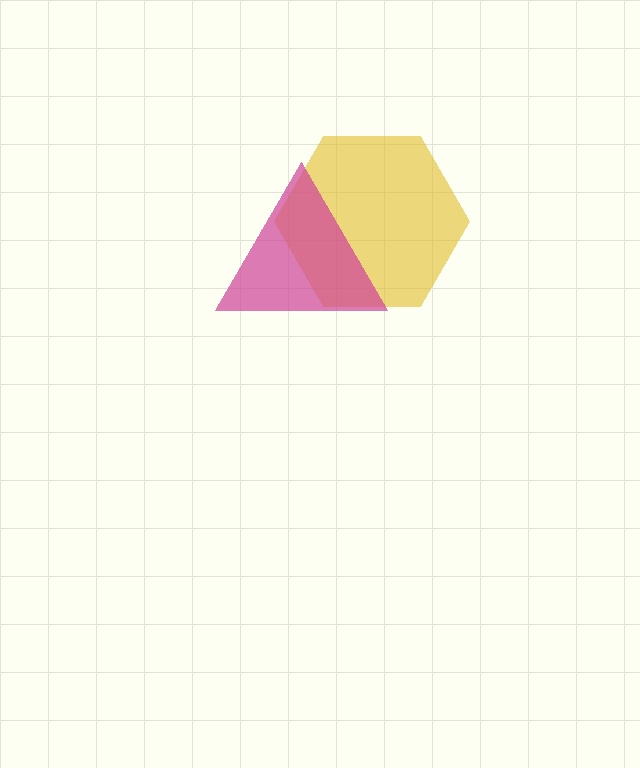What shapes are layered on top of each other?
The layered shapes are: a yellow hexagon, a magenta triangle.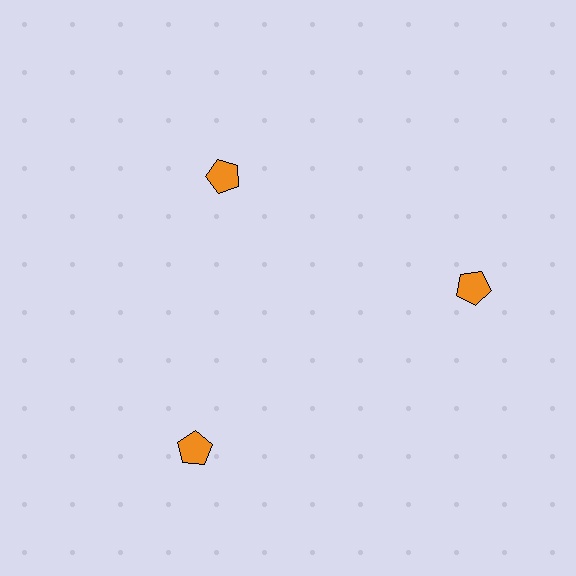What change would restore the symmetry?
The symmetry would be restored by moving it outward, back onto the ring so that all 3 pentagons sit at equal angles and equal distance from the center.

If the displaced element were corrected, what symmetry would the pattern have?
It would have 3-fold rotational symmetry — the pattern would map onto itself every 120 degrees.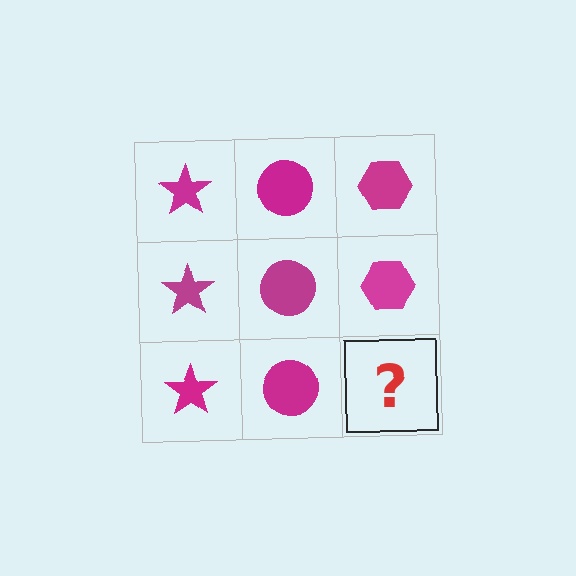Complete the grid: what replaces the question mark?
The question mark should be replaced with a magenta hexagon.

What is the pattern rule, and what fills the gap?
The rule is that each column has a consistent shape. The gap should be filled with a magenta hexagon.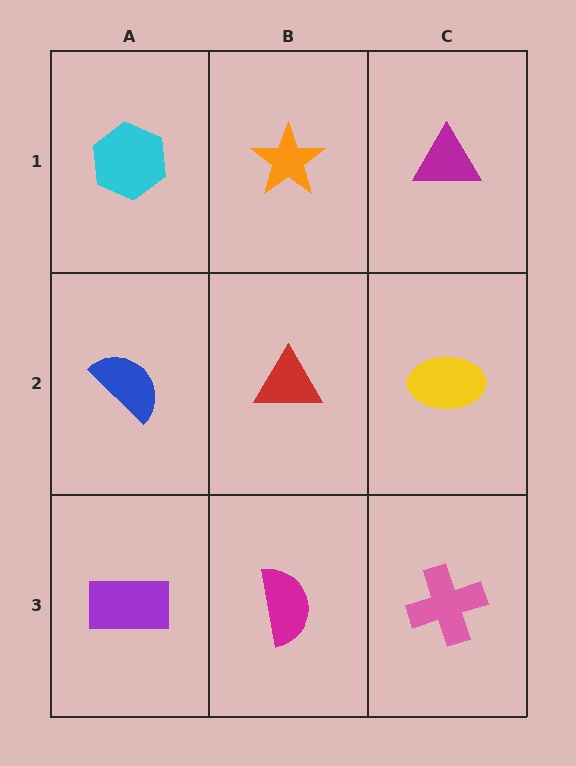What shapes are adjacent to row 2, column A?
A cyan hexagon (row 1, column A), a purple rectangle (row 3, column A), a red triangle (row 2, column B).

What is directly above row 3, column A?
A blue semicircle.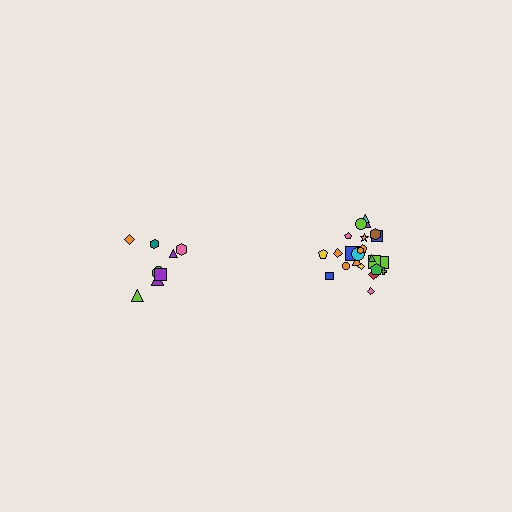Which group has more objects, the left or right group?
The right group.